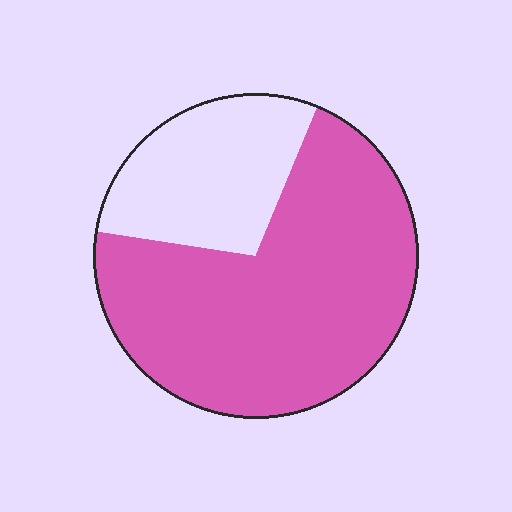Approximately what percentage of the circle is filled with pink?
Approximately 70%.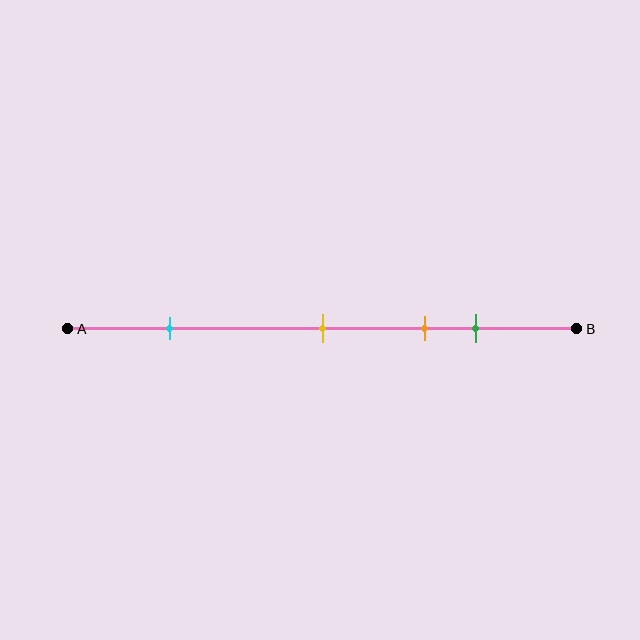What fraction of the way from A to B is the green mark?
The green mark is approximately 80% (0.8) of the way from A to B.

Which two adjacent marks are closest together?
The orange and green marks are the closest adjacent pair.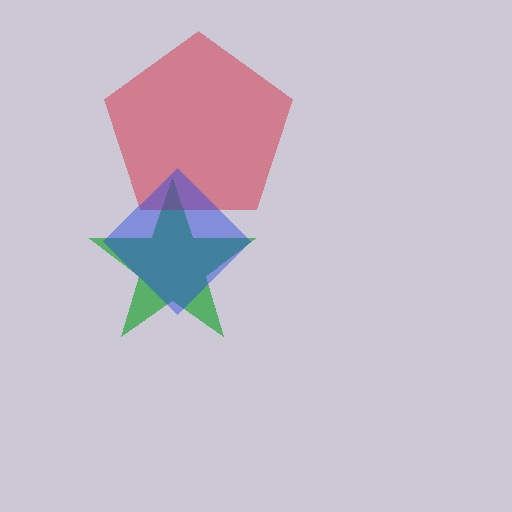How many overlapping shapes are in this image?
There are 3 overlapping shapes in the image.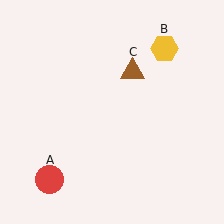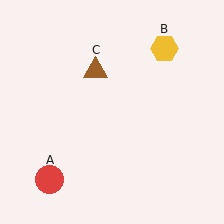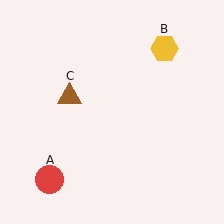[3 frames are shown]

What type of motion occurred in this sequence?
The brown triangle (object C) rotated counterclockwise around the center of the scene.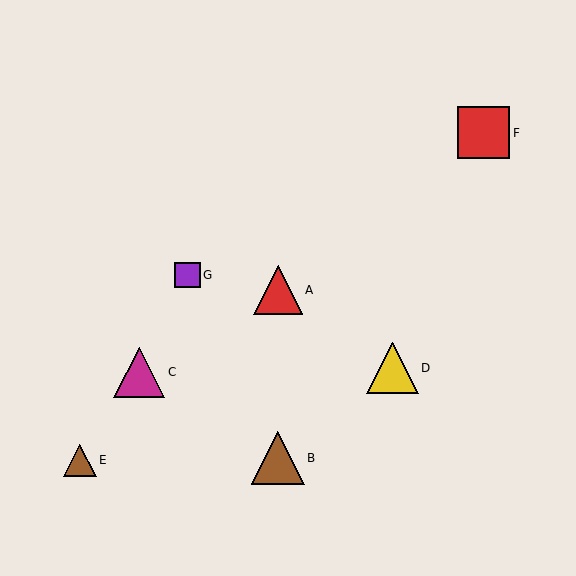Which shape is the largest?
The brown triangle (labeled B) is the largest.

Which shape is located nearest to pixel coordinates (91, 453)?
The brown triangle (labeled E) at (80, 460) is nearest to that location.